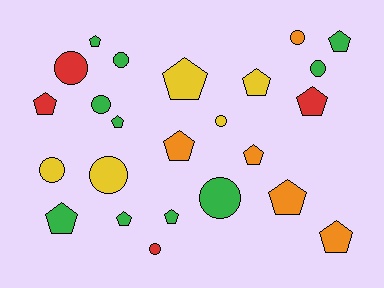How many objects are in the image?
There are 24 objects.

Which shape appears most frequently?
Pentagon, with 14 objects.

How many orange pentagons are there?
There are 4 orange pentagons.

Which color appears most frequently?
Green, with 10 objects.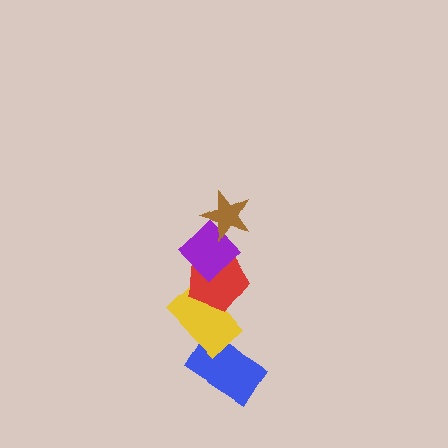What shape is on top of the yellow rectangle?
The red pentagon is on top of the yellow rectangle.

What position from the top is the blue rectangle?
The blue rectangle is 5th from the top.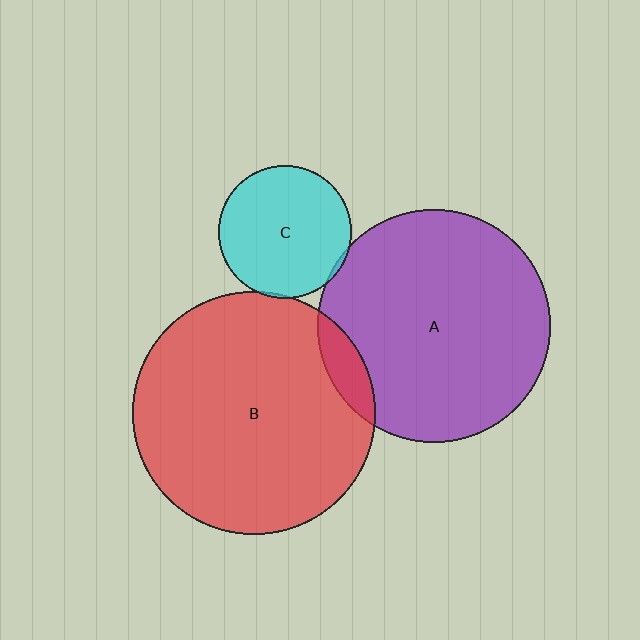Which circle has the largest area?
Circle B (red).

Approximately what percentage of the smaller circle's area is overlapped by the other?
Approximately 5%.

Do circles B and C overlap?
Yes.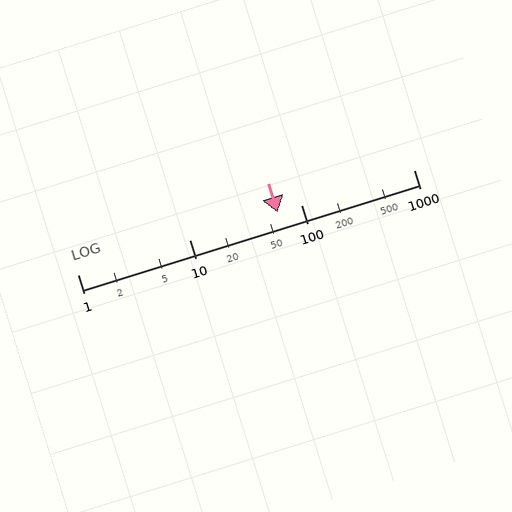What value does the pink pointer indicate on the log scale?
The pointer indicates approximately 61.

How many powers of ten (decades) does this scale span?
The scale spans 3 decades, from 1 to 1000.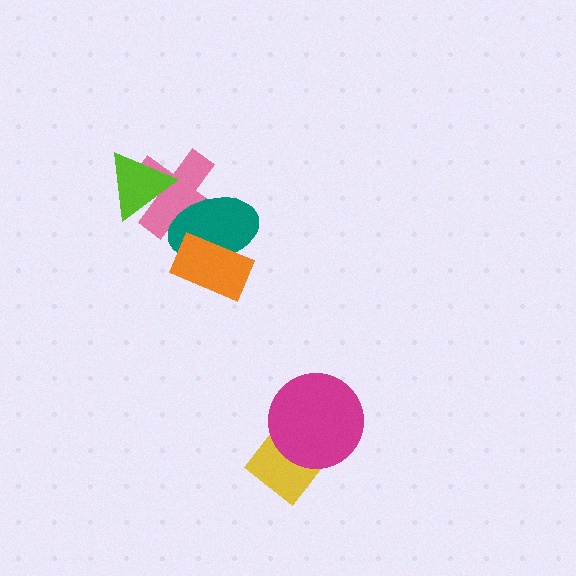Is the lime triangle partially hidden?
No, no other shape covers it.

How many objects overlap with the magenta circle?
1 object overlaps with the magenta circle.